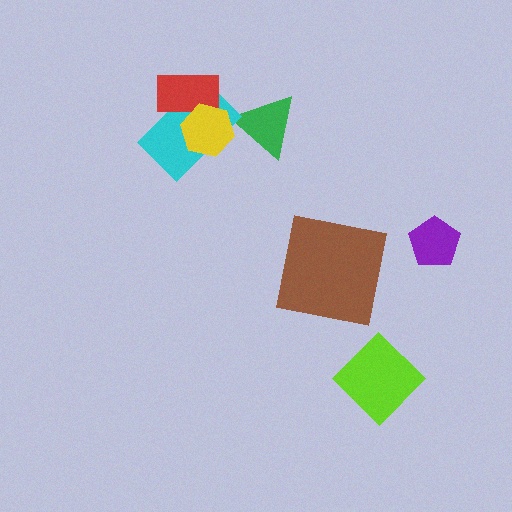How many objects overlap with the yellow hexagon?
2 objects overlap with the yellow hexagon.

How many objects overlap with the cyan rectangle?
2 objects overlap with the cyan rectangle.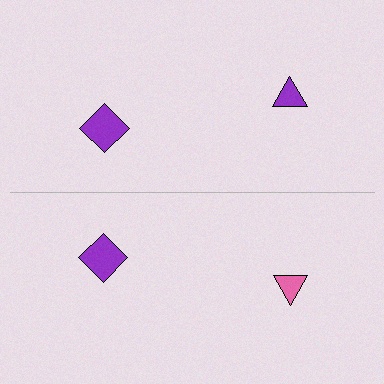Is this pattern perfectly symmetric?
No, the pattern is not perfectly symmetric. The pink triangle on the bottom side breaks the symmetry — its mirror counterpart is purple.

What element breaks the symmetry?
The pink triangle on the bottom side breaks the symmetry — its mirror counterpart is purple.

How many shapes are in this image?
There are 4 shapes in this image.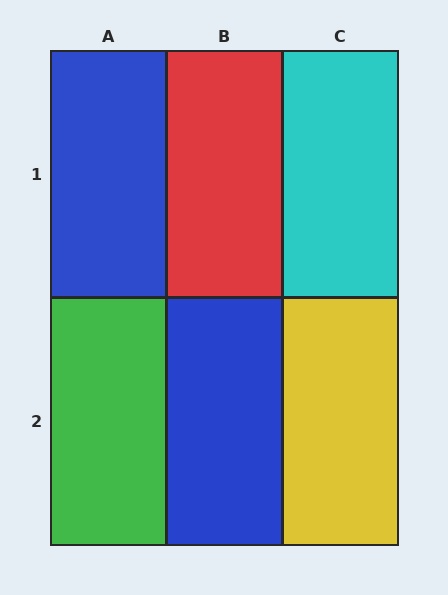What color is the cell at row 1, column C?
Cyan.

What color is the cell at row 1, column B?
Red.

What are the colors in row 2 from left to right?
Green, blue, yellow.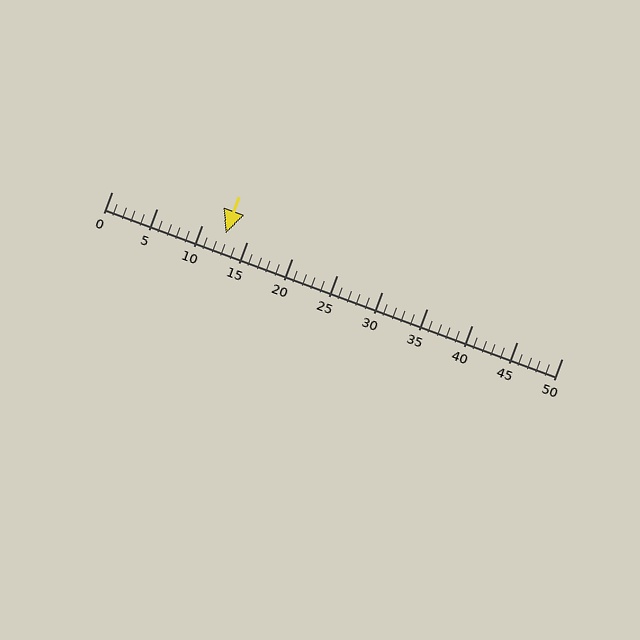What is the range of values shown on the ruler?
The ruler shows values from 0 to 50.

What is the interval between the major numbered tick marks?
The major tick marks are spaced 5 units apart.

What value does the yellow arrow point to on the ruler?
The yellow arrow points to approximately 13.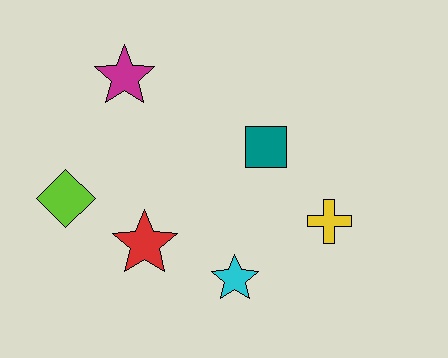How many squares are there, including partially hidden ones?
There is 1 square.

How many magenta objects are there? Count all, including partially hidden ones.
There is 1 magenta object.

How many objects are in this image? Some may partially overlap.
There are 6 objects.